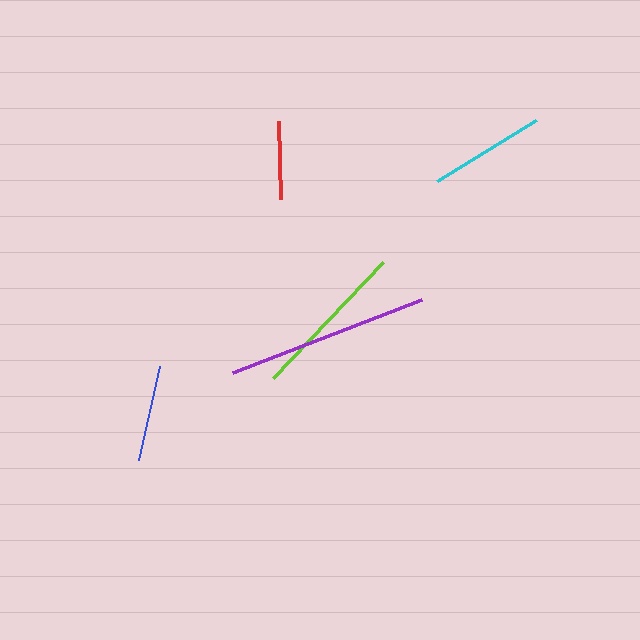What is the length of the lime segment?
The lime segment is approximately 159 pixels long.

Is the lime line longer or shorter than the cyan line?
The lime line is longer than the cyan line.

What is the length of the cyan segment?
The cyan segment is approximately 116 pixels long.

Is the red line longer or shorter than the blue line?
The blue line is longer than the red line.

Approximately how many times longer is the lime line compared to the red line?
The lime line is approximately 2.0 times the length of the red line.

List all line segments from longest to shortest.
From longest to shortest: purple, lime, cyan, blue, red.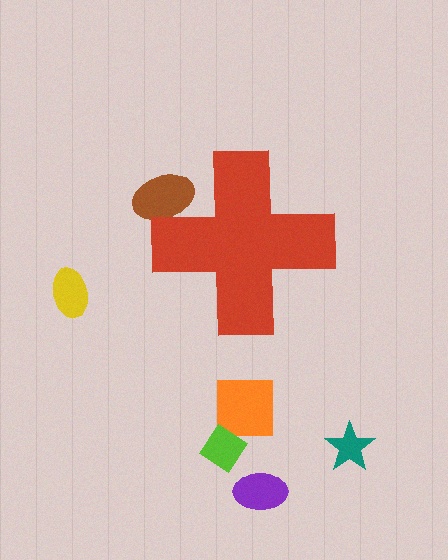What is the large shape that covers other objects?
A red cross.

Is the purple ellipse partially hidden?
No, the purple ellipse is fully visible.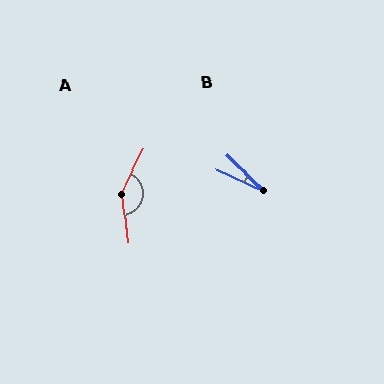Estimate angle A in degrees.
Approximately 146 degrees.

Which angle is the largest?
A, at approximately 146 degrees.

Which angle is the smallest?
B, at approximately 20 degrees.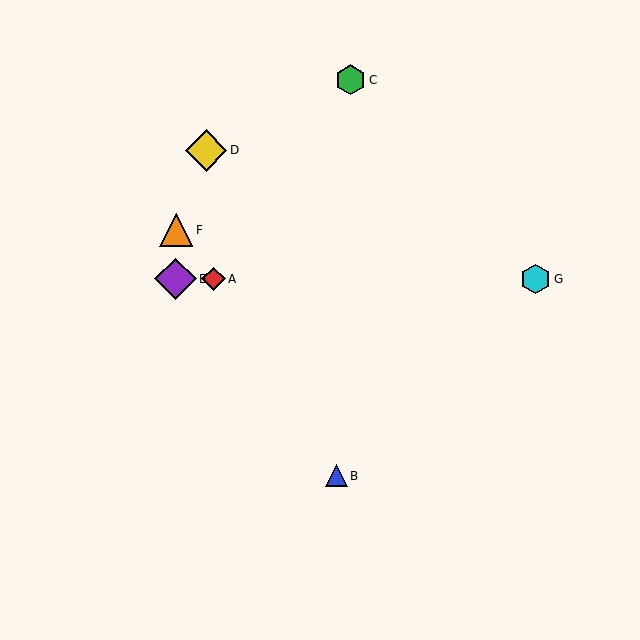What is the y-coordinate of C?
Object C is at y≈80.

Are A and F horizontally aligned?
No, A is at y≈279 and F is at y≈230.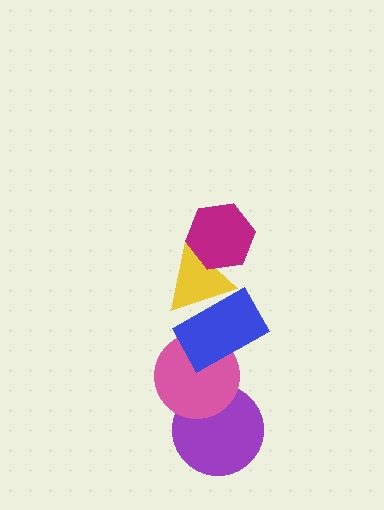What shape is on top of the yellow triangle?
The magenta hexagon is on top of the yellow triangle.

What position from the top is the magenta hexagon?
The magenta hexagon is 1st from the top.